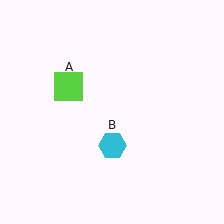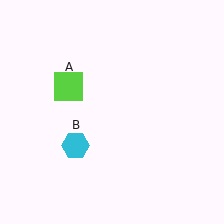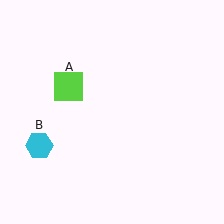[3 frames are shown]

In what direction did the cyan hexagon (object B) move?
The cyan hexagon (object B) moved left.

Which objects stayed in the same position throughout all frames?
Lime square (object A) remained stationary.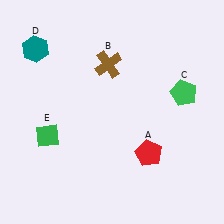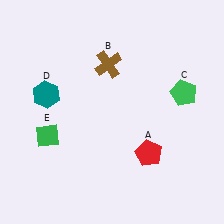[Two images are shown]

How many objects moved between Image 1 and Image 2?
1 object moved between the two images.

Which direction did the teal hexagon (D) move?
The teal hexagon (D) moved down.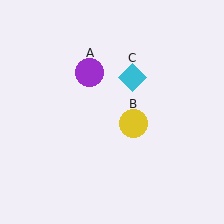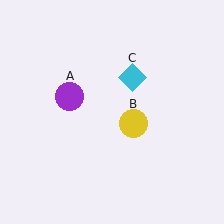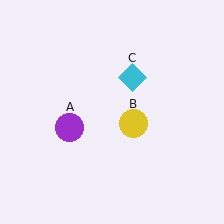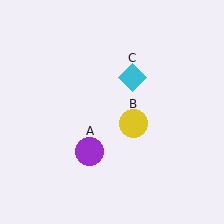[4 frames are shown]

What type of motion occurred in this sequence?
The purple circle (object A) rotated counterclockwise around the center of the scene.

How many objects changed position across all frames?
1 object changed position: purple circle (object A).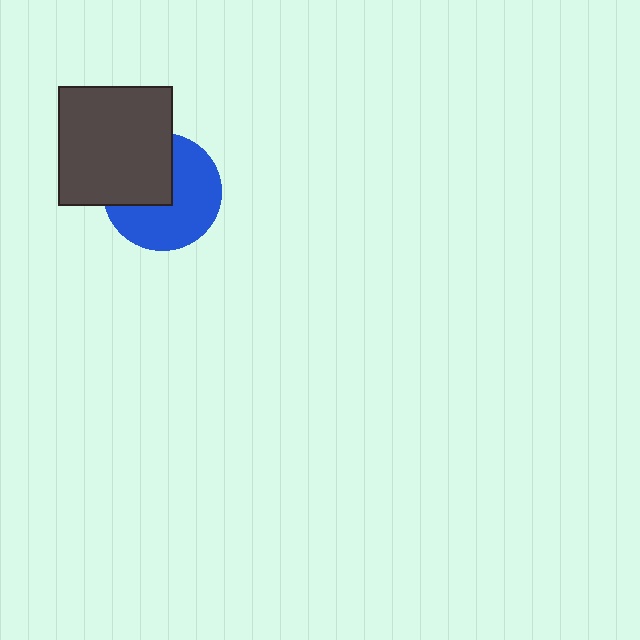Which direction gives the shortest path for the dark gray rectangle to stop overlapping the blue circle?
Moving toward the upper-left gives the shortest separation.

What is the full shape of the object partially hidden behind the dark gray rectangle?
The partially hidden object is a blue circle.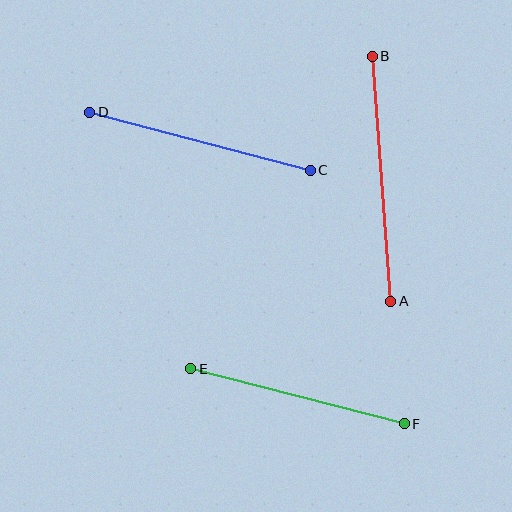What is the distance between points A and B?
The distance is approximately 245 pixels.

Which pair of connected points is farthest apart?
Points A and B are farthest apart.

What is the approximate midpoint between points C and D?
The midpoint is at approximately (200, 141) pixels.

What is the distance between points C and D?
The distance is approximately 228 pixels.